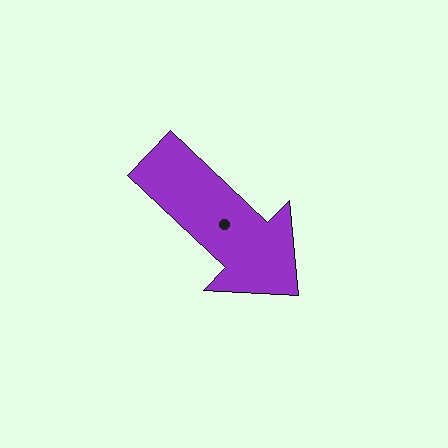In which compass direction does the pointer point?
Southeast.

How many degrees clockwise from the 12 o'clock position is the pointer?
Approximately 134 degrees.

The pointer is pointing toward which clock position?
Roughly 4 o'clock.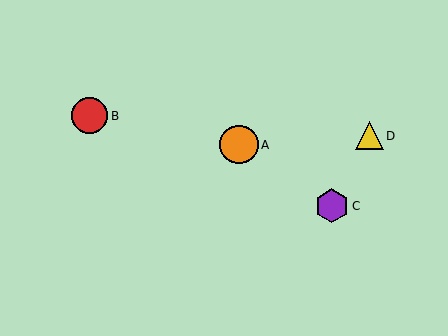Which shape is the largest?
The orange circle (labeled A) is the largest.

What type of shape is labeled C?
Shape C is a purple hexagon.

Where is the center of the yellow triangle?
The center of the yellow triangle is at (369, 136).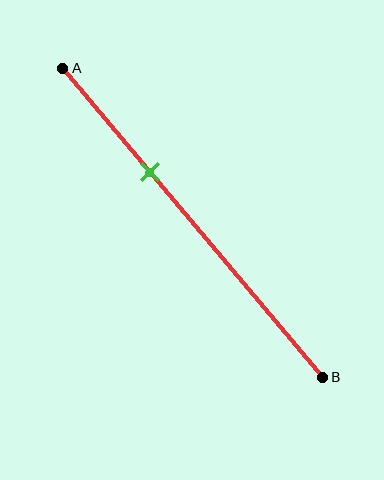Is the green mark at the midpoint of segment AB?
No, the mark is at about 35% from A, not at the 50% midpoint.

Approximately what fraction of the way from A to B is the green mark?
The green mark is approximately 35% of the way from A to B.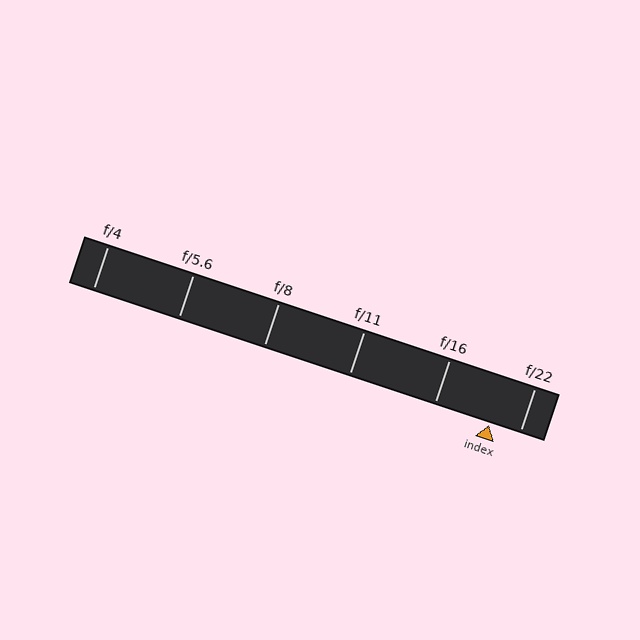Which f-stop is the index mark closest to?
The index mark is closest to f/22.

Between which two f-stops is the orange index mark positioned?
The index mark is between f/16 and f/22.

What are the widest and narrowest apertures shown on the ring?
The widest aperture shown is f/4 and the narrowest is f/22.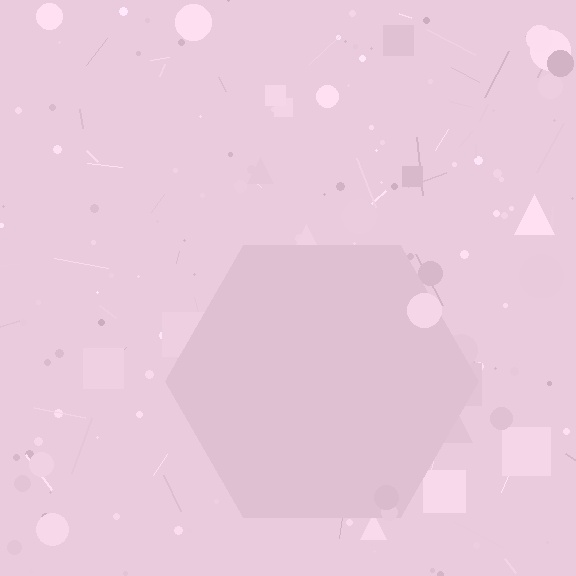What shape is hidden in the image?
A hexagon is hidden in the image.